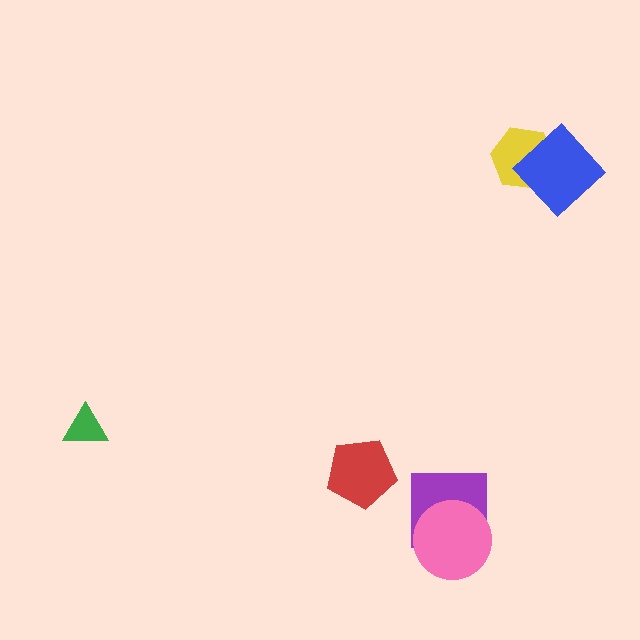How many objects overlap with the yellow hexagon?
1 object overlaps with the yellow hexagon.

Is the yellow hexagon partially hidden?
Yes, it is partially covered by another shape.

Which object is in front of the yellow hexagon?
The blue diamond is in front of the yellow hexagon.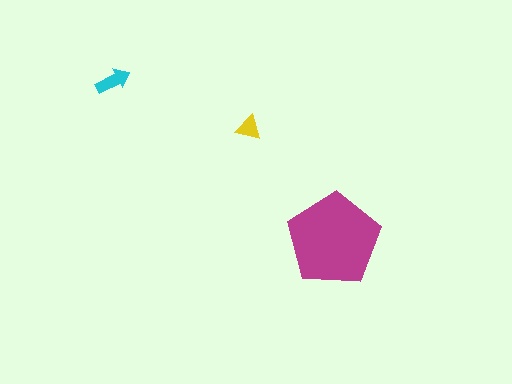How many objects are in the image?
There are 3 objects in the image.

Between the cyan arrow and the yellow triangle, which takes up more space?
The cyan arrow.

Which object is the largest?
The magenta pentagon.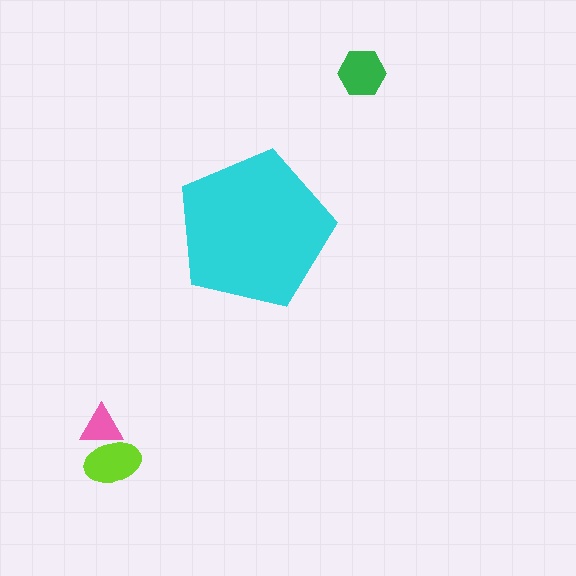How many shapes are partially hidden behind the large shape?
0 shapes are partially hidden.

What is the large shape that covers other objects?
A cyan pentagon.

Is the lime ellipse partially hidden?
No, the lime ellipse is fully visible.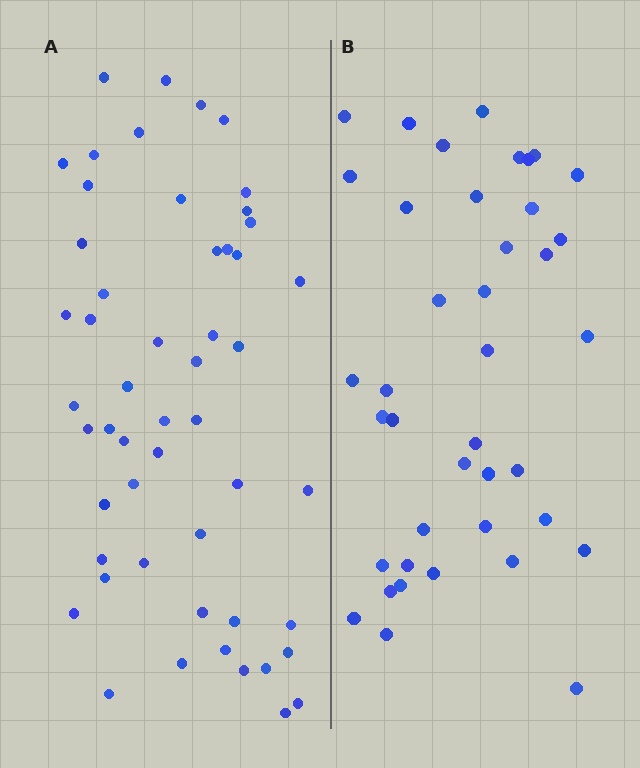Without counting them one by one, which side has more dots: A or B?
Region A (the left region) has more dots.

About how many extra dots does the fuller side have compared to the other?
Region A has roughly 12 or so more dots than region B.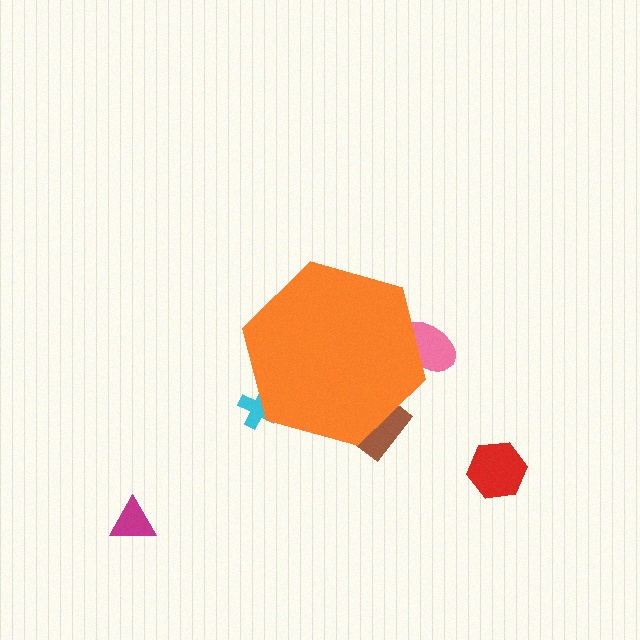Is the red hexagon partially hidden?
No, the red hexagon is fully visible.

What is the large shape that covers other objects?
An orange hexagon.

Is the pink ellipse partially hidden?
Yes, the pink ellipse is partially hidden behind the orange hexagon.